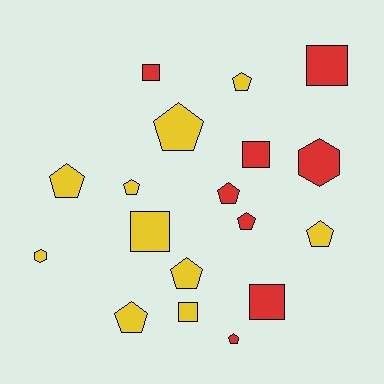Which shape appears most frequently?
Pentagon, with 10 objects.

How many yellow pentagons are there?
There are 7 yellow pentagons.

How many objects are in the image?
There are 18 objects.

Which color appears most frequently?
Yellow, with 10 objects.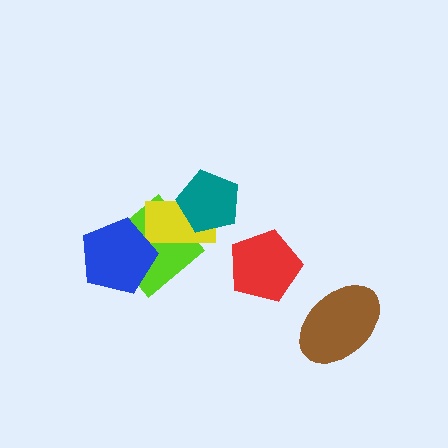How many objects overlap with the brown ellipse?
0 objects overlap with the brown ellipse.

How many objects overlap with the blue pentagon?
1 object overlaps with the blue pentagon.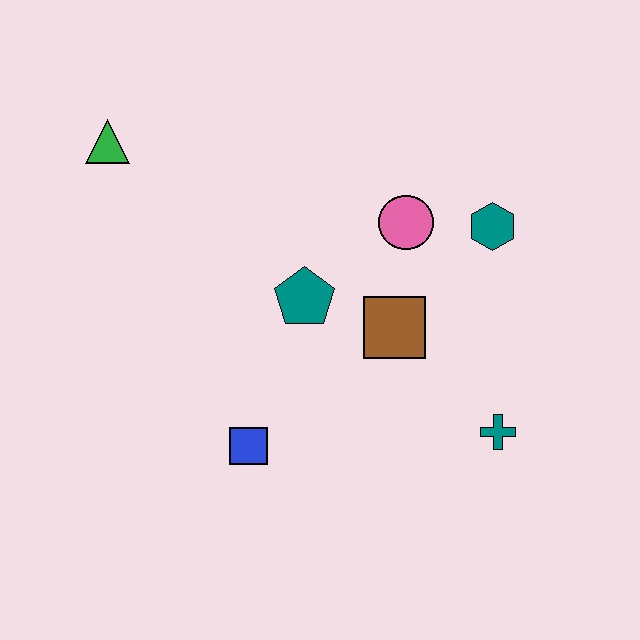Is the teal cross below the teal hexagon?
Yes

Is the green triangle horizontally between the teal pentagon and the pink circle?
No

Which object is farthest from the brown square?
The green triangle is farthest from the brown square.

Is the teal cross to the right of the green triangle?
Yes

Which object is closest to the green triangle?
The teal pentagon is closest to the green triangle.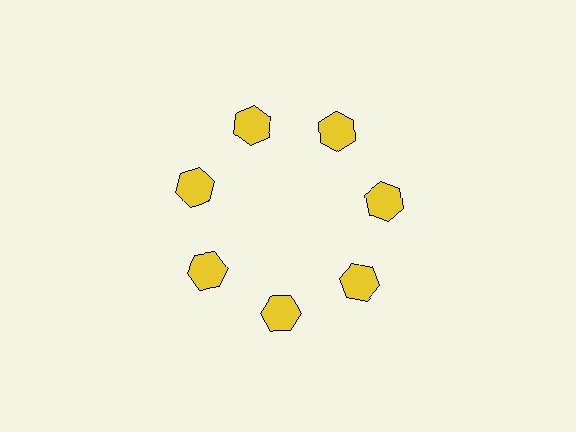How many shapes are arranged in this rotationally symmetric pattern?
There are 7 shapes, arranged in 7 groups of 1.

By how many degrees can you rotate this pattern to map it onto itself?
The pattern maps onto itself every 51 degrees of rotation.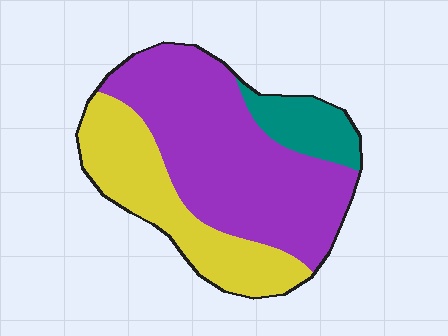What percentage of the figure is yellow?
Yellow covers roughly 30% of the figure.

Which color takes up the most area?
Purple, at roughly 55%.